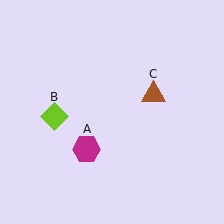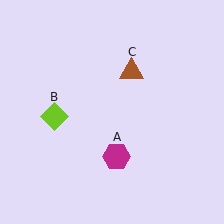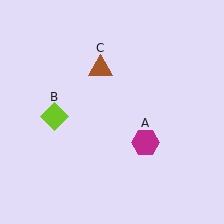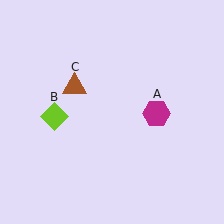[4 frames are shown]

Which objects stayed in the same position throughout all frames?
Lime diamond (object B) remained stationary.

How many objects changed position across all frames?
2 objects changed position: magenta hexagon (object A), brown triangle (object C).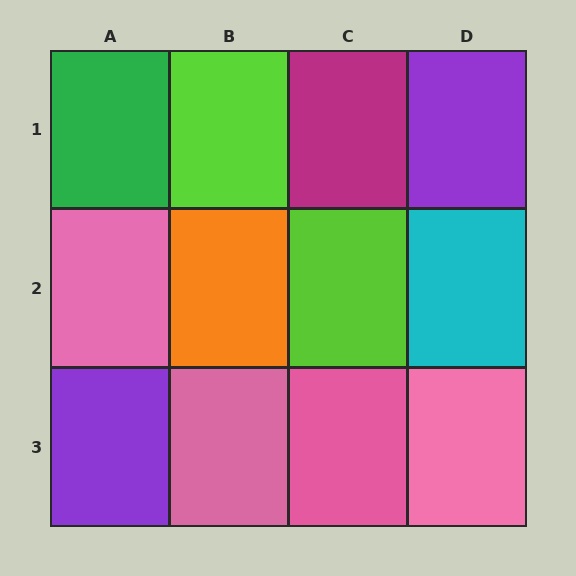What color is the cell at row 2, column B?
Orange.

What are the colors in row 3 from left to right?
Purple, pink, pink, pink.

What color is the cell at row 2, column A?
Pink.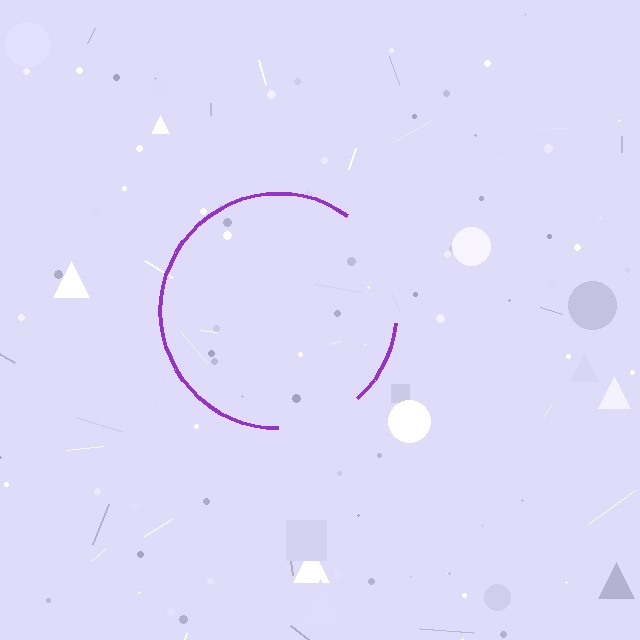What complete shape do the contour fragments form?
The contour fragments form a circle.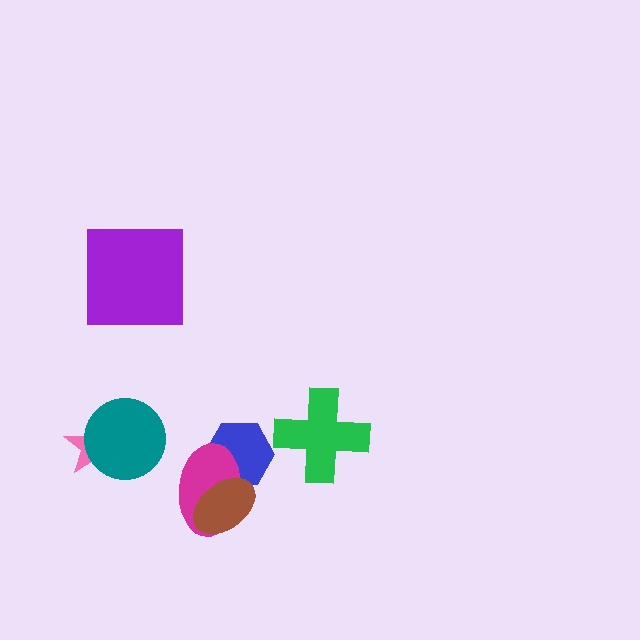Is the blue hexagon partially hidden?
Yes, it is partially covered by another shape.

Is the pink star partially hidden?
Yes, it is partially covered by another shape.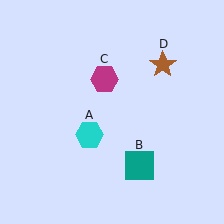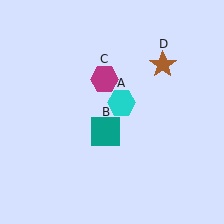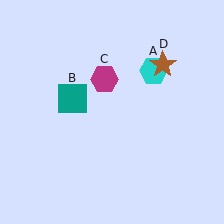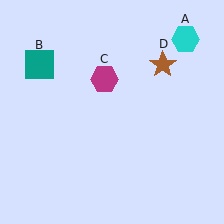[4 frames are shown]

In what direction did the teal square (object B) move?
The teal square (object B) moved up and to the left.